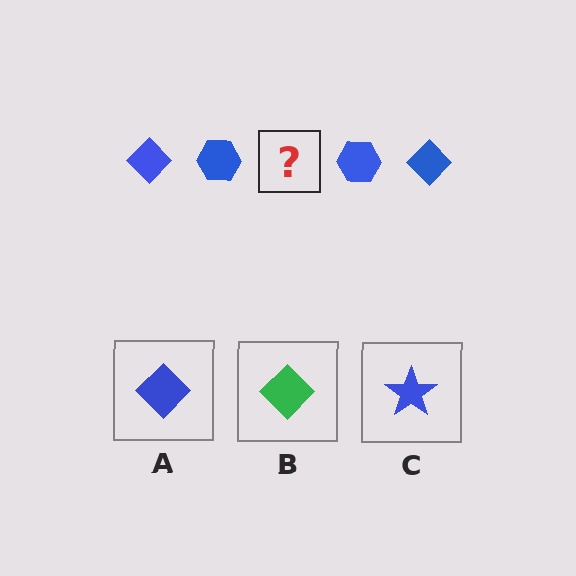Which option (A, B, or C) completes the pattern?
A.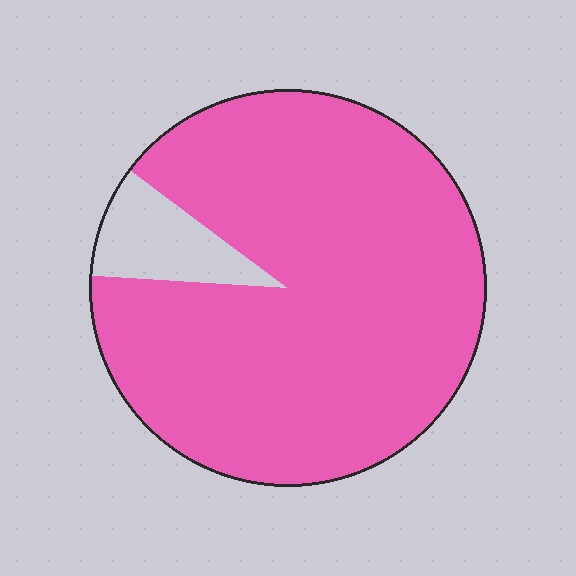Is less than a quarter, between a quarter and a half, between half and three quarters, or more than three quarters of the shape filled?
More than three quarters.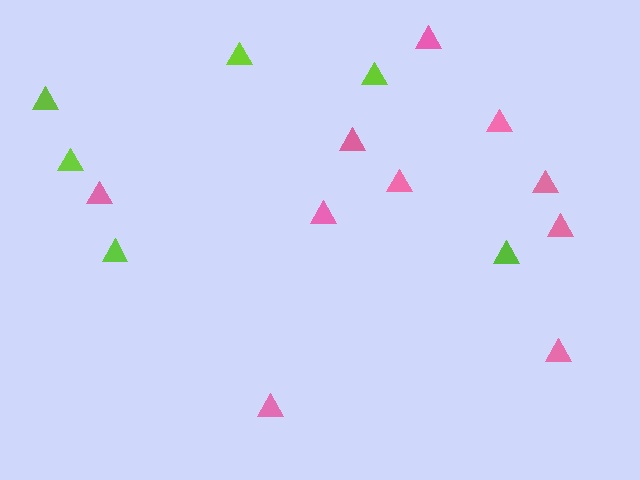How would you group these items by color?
There are 2 groups: one group of lime triangles (6) and one group of pink triangles (10).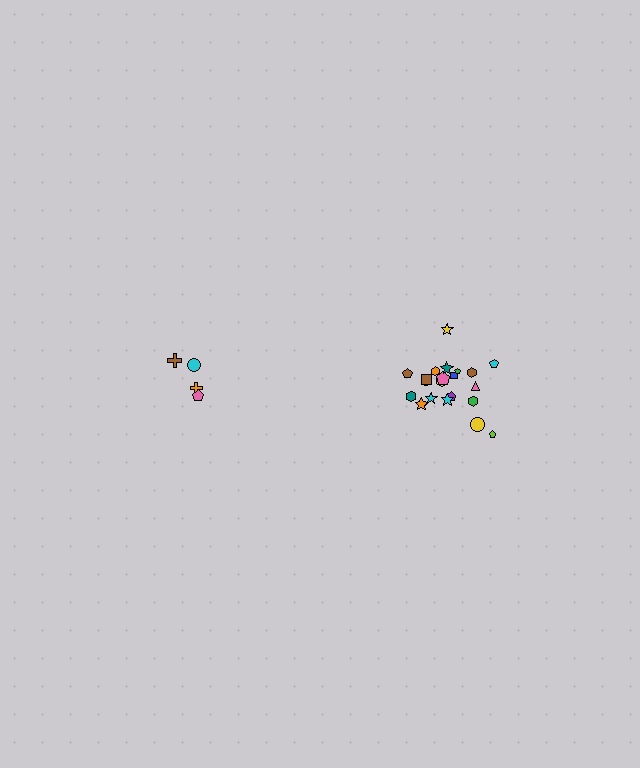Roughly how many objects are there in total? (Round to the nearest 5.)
Roughly 25 objects in total.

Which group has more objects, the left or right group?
The right group.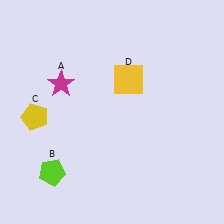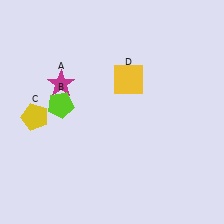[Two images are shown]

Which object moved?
The lime pentagon (B) moved up.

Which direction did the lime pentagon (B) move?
The lime pentagon (B) moved up.